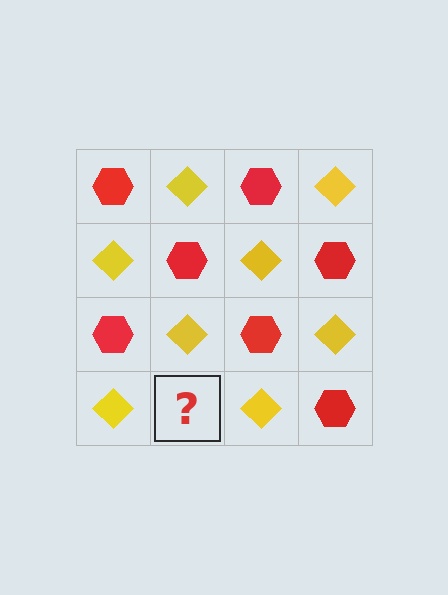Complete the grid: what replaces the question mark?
The question mark should be replaced with a red hexagon.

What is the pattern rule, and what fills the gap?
The rule is that it alternates red hexagon and yellow diamond in a checkerboard pattern. The gap should be filled with a red hexagon.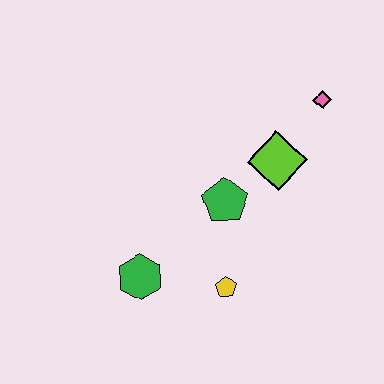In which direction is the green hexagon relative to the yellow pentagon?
The green hexagon is to the left of the yellow pentagon.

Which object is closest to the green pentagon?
The lime diamond is closest to the green pentagon.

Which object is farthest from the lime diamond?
The green hexagon is farthest from the lime diamond.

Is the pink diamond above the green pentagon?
Yes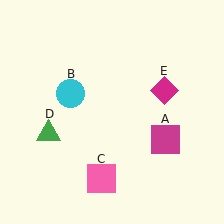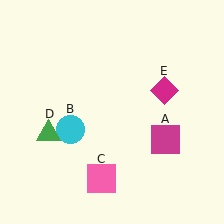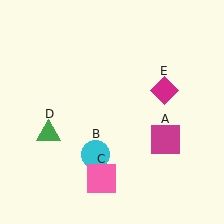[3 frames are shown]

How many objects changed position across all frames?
1 object changed position: cyan circle (object B).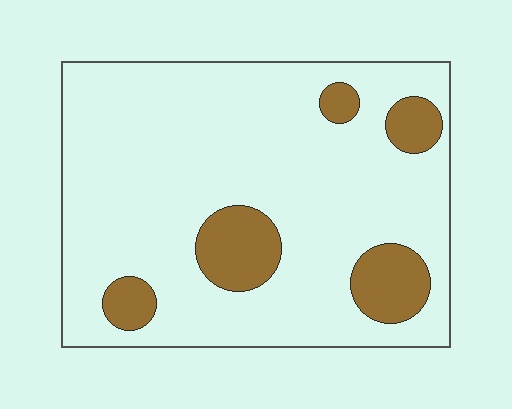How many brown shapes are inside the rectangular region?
5.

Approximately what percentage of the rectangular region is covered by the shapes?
Approximately 15%.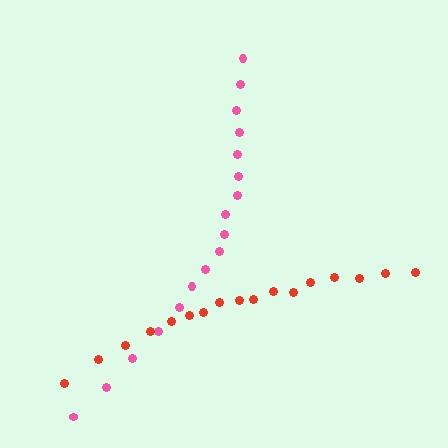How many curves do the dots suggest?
There are 2 distinct paths.